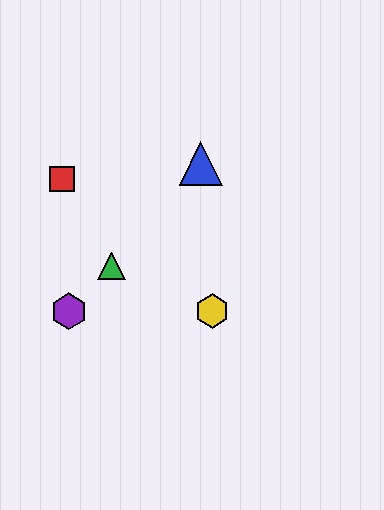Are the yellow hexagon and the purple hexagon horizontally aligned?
Yes, both are at y≈311.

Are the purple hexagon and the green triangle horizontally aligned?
No, the purple hexagon is at y≈311 and the green triangle is at y≈266.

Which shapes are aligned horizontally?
The yellow hexagon, the purple hexagon are aligned horizontally.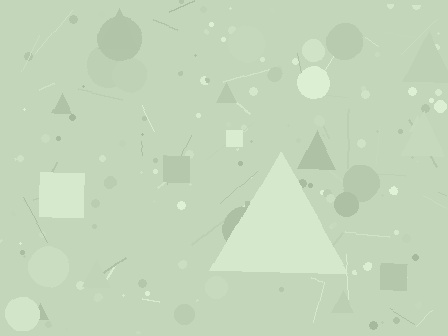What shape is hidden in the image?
A triangle is hidden in the image.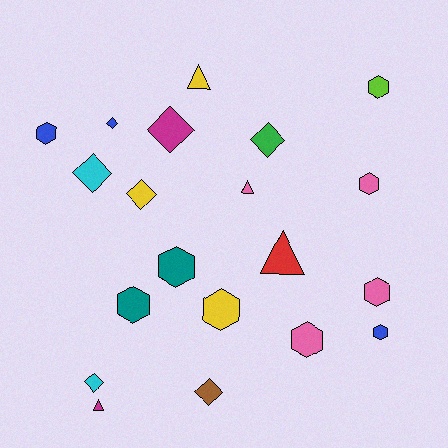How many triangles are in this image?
There are 4 triangles.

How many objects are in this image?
There are 20 objects.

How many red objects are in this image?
There is 1 red object.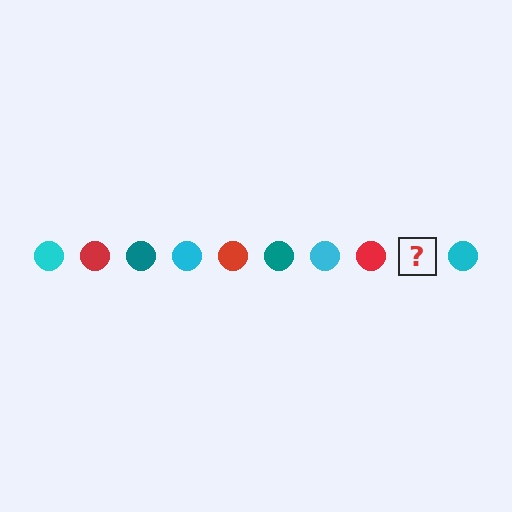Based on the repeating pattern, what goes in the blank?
The blank should be a teal circle.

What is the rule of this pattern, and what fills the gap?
The rule is that the pattern cycles through cyan, red, teal circles. The gap should be filled with a teal circle.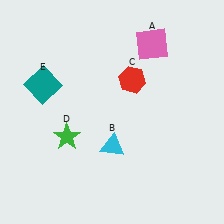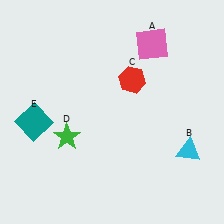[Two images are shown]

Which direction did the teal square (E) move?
The teal square (E) moved down.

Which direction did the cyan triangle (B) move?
The cyan triangle (B) moved right.